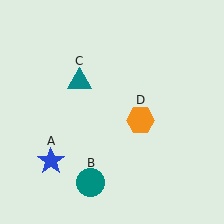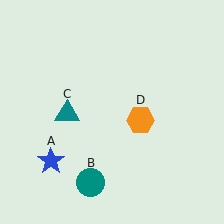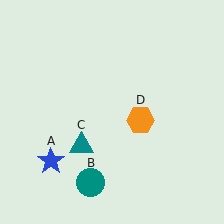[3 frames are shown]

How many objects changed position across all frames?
1 object changed position: teal triangle (object C).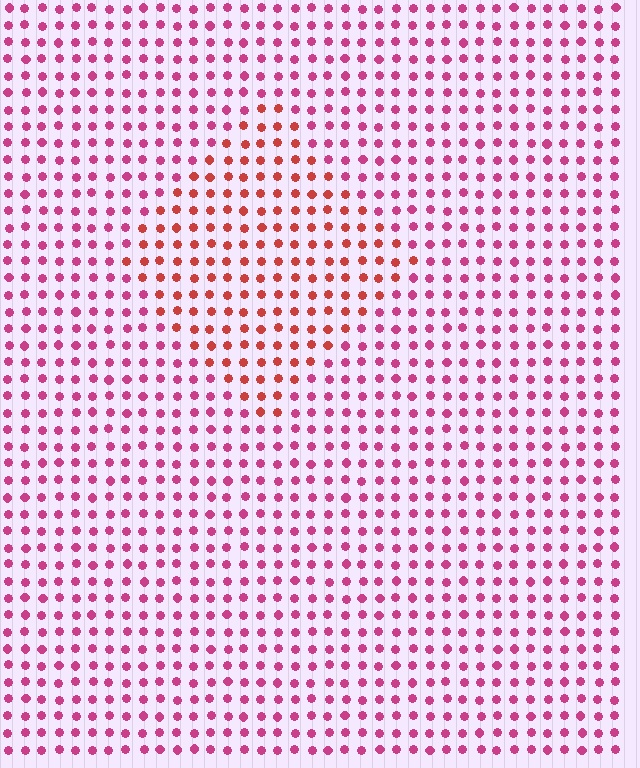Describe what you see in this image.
The image is filled with small magenta elements in a uniform arrangement. A diamond-shaped region is visible where the elements are tinted to a slightly different hue, forming a subtle color boundary.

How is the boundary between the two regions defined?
The boundary is defined purely by a slight shift in hue (about 33 degrees). Spacing, size, and orientation are identical on both sides.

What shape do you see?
I see a diamond.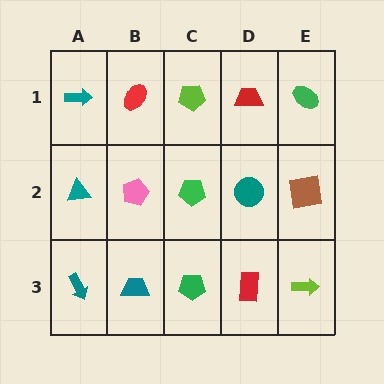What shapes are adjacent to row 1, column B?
A pink pentagon (row 2, column B), a teal arrow (row 1, column A), a lime pentagon (row 1, column C).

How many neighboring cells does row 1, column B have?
3.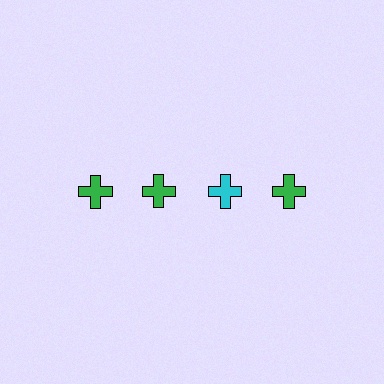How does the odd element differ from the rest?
It has a different color: cyan instead of green.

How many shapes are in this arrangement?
There are 4 shapes arranged in a grid pattern.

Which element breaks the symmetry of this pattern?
The cyan cross in the top row, center column breaks the symmetry. All other shapes are green crosses.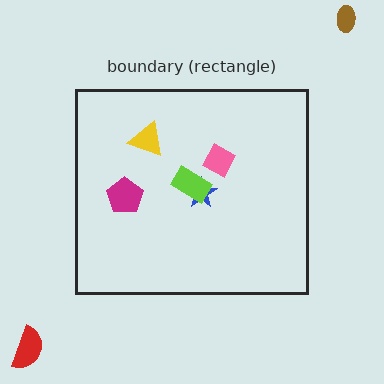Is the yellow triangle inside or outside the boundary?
Inside.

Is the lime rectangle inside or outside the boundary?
Inside.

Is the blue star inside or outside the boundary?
Inside.